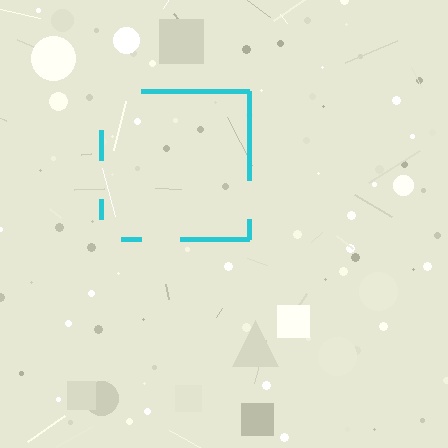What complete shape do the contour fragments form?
The contour fragments form a square.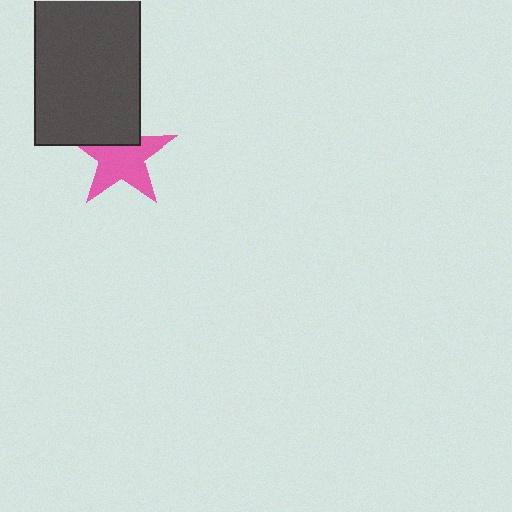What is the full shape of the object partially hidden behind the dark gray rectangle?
The partially hidden object is a pink star.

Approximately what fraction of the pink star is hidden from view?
Roughly 32% of the pink star is hidden behind the dark gray rectangle.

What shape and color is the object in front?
The object in front is a dark gray rectangle.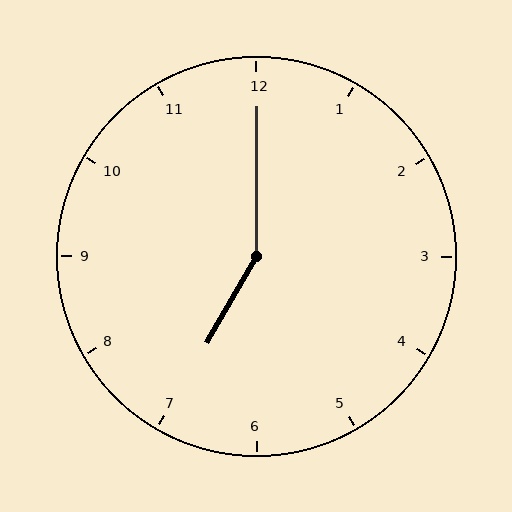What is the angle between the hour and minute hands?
Approximately 150 degrees.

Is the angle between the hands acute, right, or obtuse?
It is obtuse.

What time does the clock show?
7:00.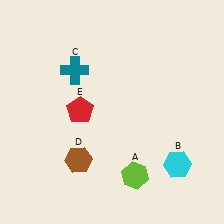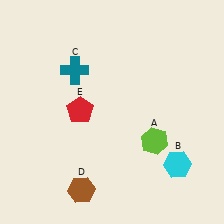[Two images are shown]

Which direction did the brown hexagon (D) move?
The brown hexagon (D) moved down.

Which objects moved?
The objects that moved are: the lime hexagon (A), the brown hexagon (D).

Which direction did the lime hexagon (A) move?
The lime hexagon (A) moved up.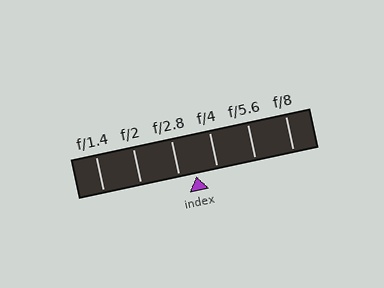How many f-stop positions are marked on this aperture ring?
There are 6 f-stop positions marked.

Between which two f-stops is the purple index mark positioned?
The index mark is between f/2.8 and f/4.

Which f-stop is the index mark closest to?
The index mark is closest to f/2.8.